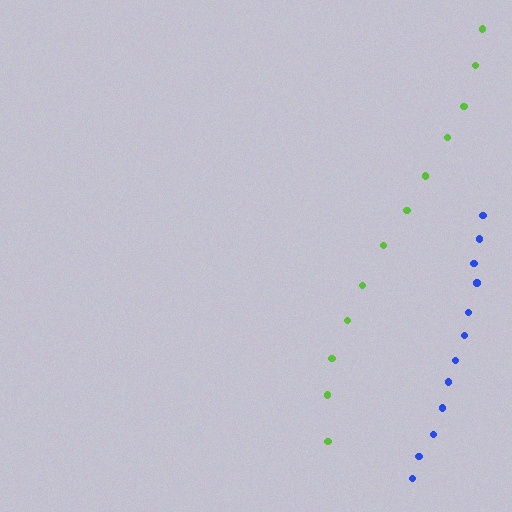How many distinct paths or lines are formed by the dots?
There are 2 distinct paths.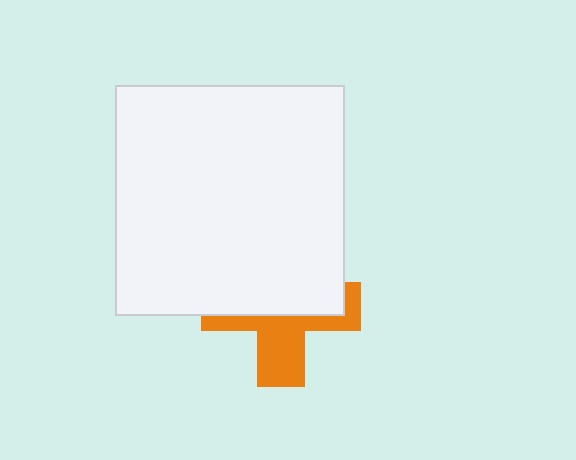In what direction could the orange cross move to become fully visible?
The orange cross could move down. That would shift it out from behind the white square entirely.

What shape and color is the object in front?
The object in front is a white square.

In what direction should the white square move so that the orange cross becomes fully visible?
The white square should move up. That is the shortest direction to clear the overlap and leave the orange cross fully visible.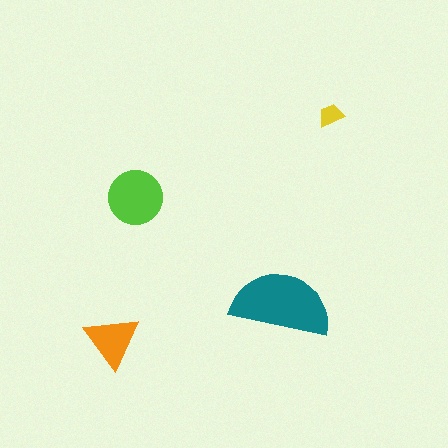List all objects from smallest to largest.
The yellow trapezoid, the orange triangle, the lime circle, the teal semicircle.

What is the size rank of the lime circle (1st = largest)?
2nd.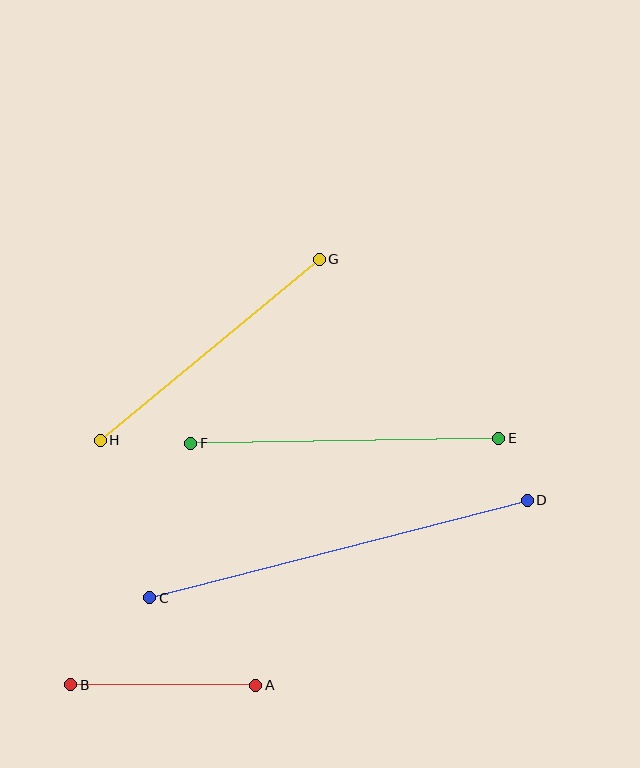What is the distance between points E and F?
The distance is approximately 308 pixels.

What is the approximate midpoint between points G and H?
The midpoint is at approximately (210, 350) pixels.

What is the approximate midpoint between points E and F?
The midpoint is at approximately (345, 441) pixels.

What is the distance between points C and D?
The distance is approximately 390 pixels.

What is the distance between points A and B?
The distance is approximately 185 pixels.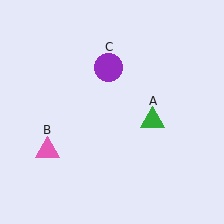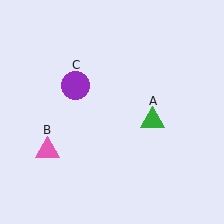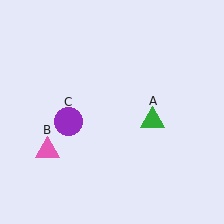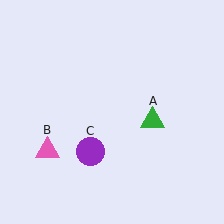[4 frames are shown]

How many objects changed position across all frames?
1 object changed position: purple circle (object C).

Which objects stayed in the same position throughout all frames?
Green triangle (object A) and pink triangle (object B) remained stationary.